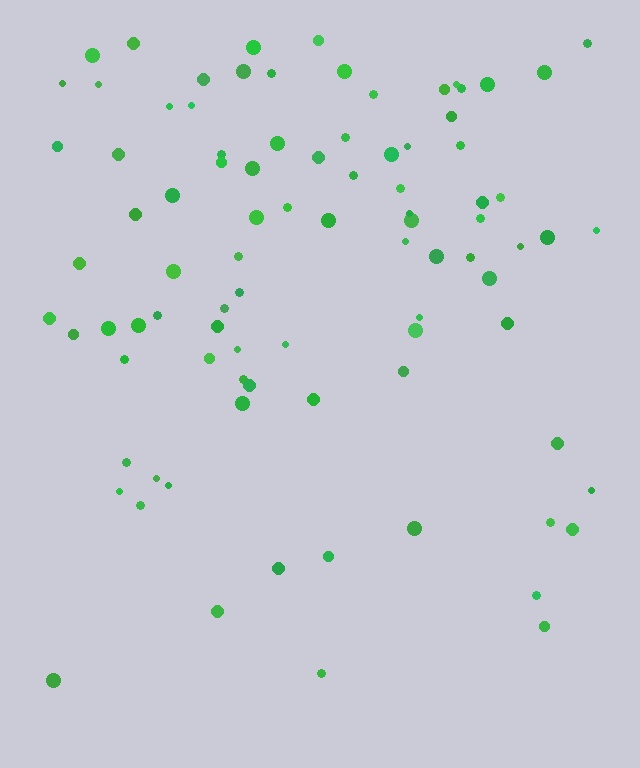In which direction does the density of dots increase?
From bottom to top, with the top side densest.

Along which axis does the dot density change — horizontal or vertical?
Vertical.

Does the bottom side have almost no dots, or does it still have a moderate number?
Still a moderate number, just noticeably fewer than the top.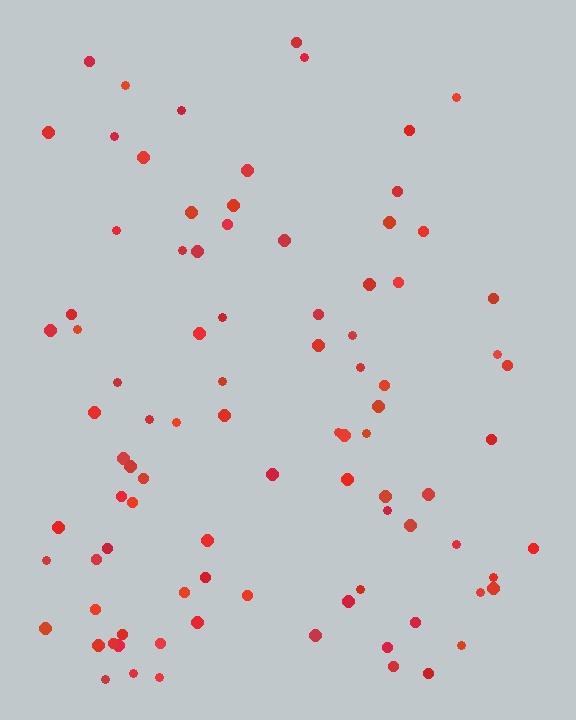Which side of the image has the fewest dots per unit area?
The top.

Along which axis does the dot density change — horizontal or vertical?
Vertical.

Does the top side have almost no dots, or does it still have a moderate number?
Still a moderate number, just noticeably fewer than the bottom.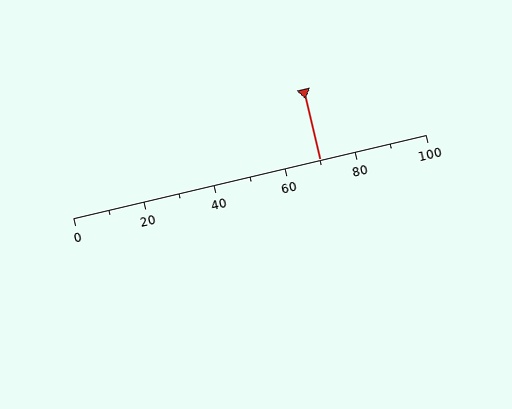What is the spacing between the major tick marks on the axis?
The major ticks are spaced 20 apart.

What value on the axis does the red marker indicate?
The marker indicates approximately 70.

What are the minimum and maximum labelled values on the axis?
The axis runs from 0 to 100.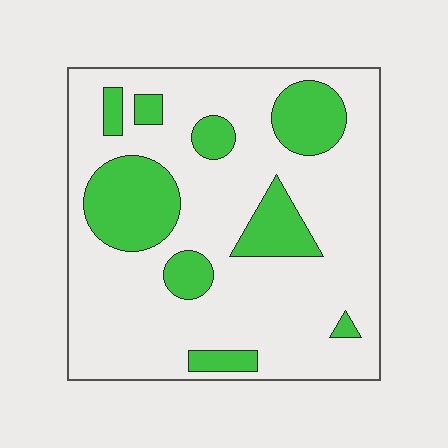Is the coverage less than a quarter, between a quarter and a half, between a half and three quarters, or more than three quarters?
Less than a quarter.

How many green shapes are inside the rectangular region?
9.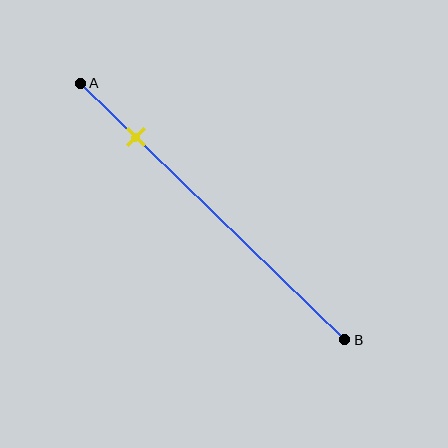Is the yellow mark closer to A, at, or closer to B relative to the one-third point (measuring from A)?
The yellow mark is closer to point A than the one-third point of segment AB.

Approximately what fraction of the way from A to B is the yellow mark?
The yellow mark is approximately 20% of the way from A to B.